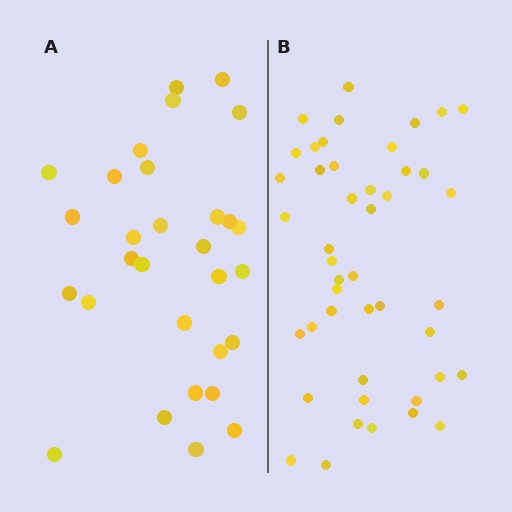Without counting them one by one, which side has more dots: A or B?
Region B (the right region) has more dots.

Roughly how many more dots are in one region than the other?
Region B has approximately 15 more dots than region A.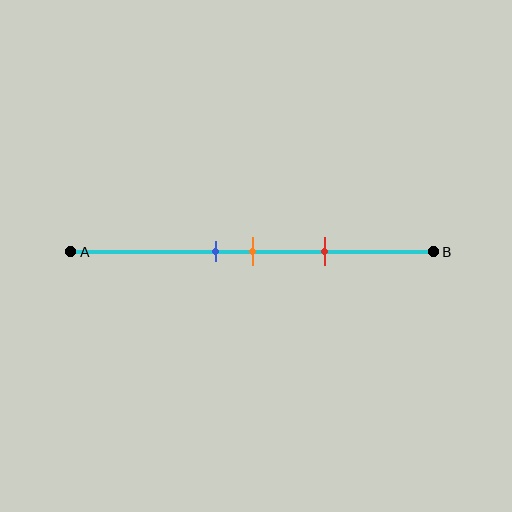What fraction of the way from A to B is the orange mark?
The orange mark is approximately 50% (0.5) of the way from A to B.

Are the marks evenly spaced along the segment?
Yes, the marks are approximately evenly spaced.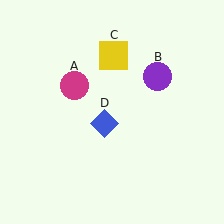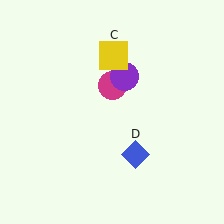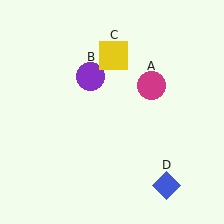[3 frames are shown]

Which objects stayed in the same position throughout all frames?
Yellow square (object C) remained stationary.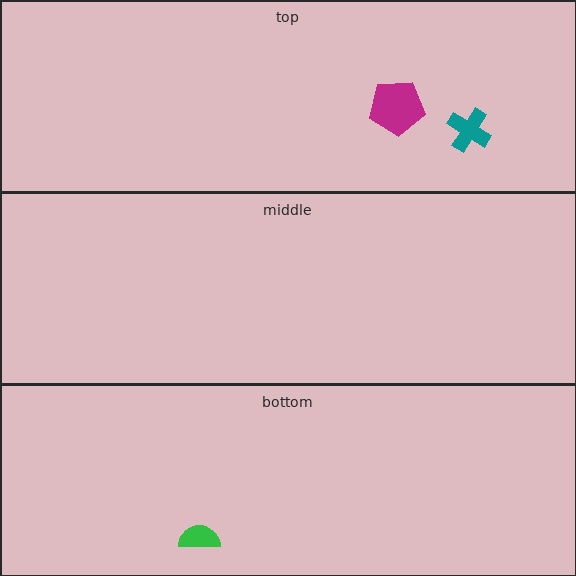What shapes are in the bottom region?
The green semicircle.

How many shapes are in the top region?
2.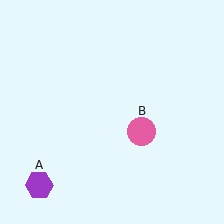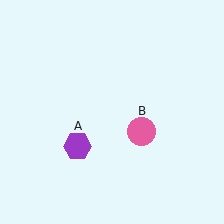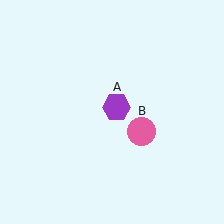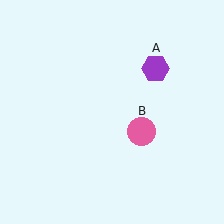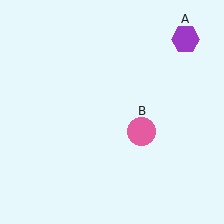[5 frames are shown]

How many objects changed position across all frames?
1 object changed position: purple hexagon (object A).